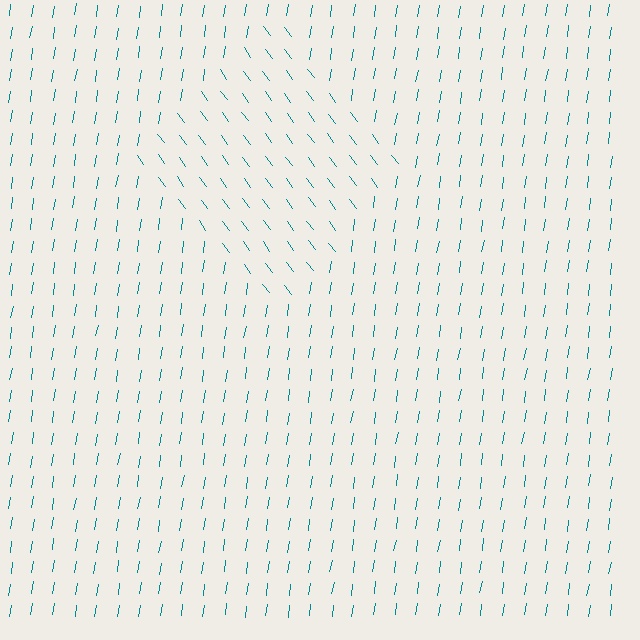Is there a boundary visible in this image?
Yes, there is a texture boundary formed by a change in line orientation.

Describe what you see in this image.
The image is filled with small teal line segments. A diamond region in the image has lines oriented differently from the surrounding lines, creating a visible texture boundary.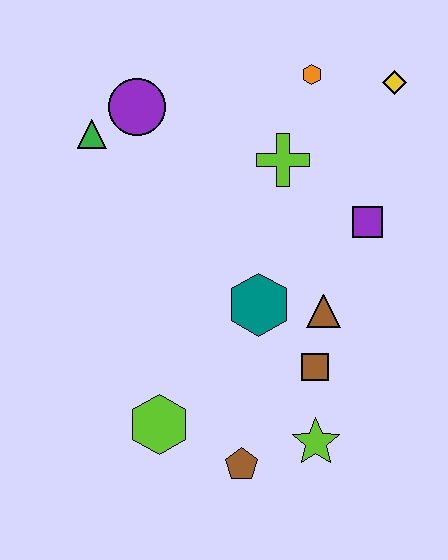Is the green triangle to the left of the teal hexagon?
Yes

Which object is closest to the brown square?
The brown triangle is closest to the brown square.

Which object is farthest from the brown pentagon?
The yellow diamond is farthest from the brown pentagon.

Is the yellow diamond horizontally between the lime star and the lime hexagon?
No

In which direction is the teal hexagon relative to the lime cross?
The teal hexagon is below the lime cross.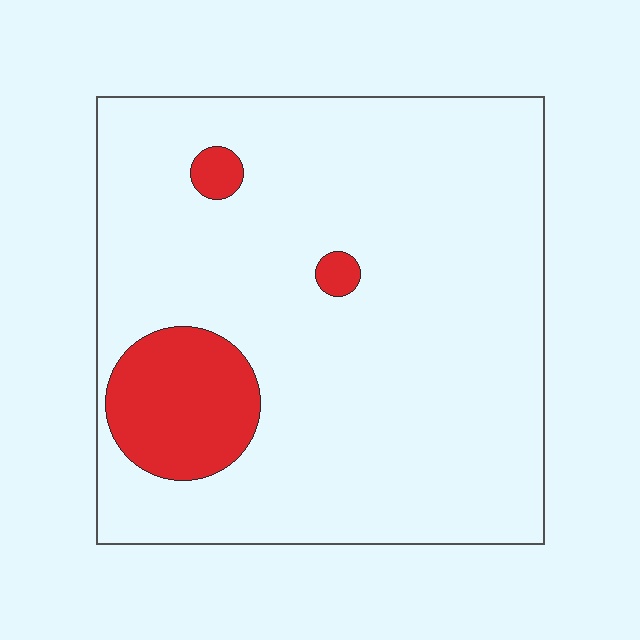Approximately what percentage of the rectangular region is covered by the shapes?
Approximately 10%.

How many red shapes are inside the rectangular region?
3.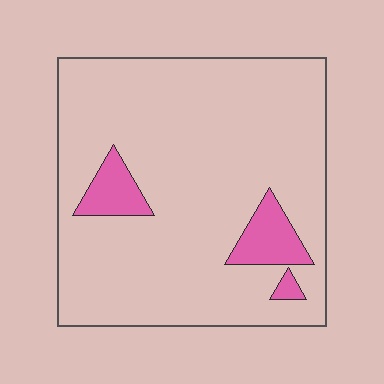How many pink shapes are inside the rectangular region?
3.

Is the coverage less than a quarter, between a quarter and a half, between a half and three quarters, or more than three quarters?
Less than a quarter.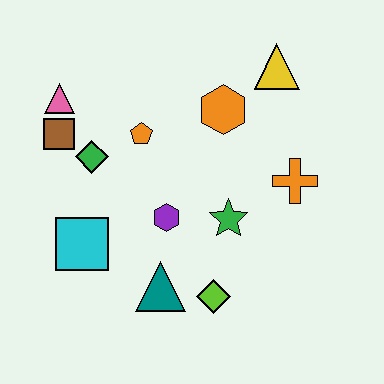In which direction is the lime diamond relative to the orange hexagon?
The lime diamond is below the orange hexagon.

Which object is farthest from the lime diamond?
The pink triangle is farthest from the lime diamond.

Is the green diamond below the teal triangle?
No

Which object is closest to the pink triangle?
The brown square is closest to the pink triangle.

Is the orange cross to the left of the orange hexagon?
No